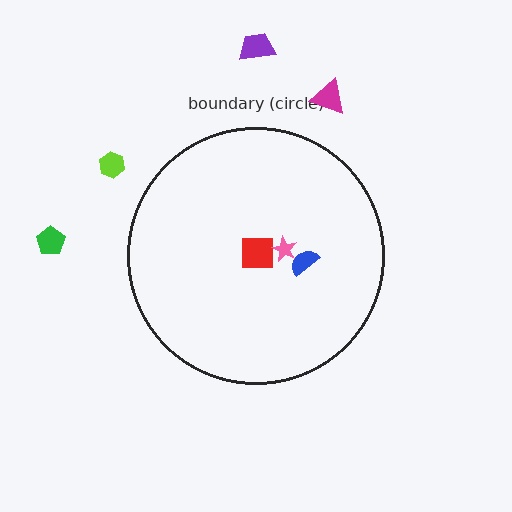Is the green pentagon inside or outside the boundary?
Outside.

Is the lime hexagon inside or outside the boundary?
Outside.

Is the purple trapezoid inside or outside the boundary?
Outside.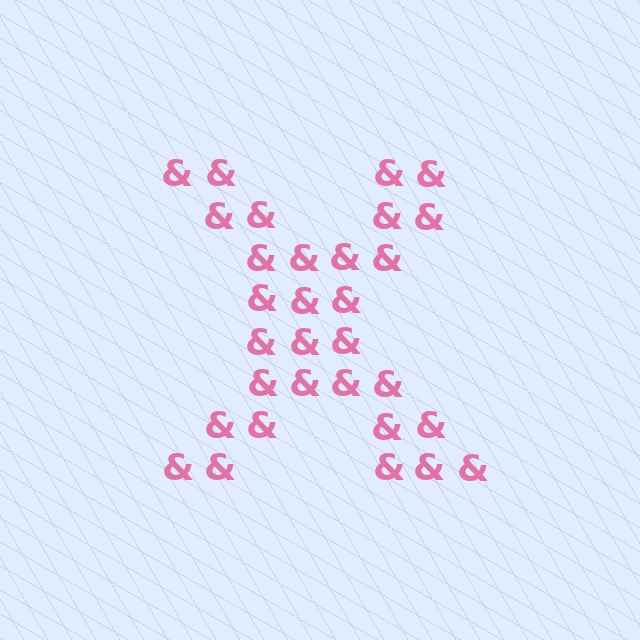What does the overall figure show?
The overall figure shows the letter X.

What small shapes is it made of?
It is made of small ampersands.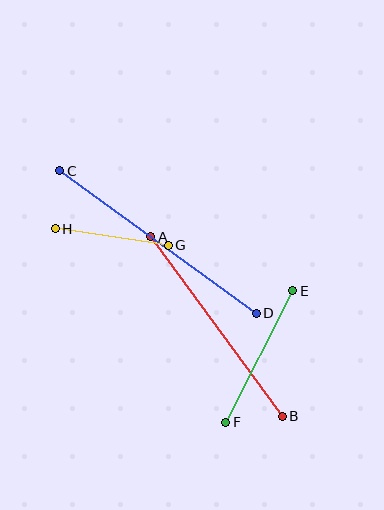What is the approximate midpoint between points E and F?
The midpoint is at approximately (259, 356) pixels.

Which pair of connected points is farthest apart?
Points C and D are farthest apart.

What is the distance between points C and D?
The distance is approximately 243 pixels.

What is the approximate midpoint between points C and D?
The midpoint is at approximately (158, 242) pixels.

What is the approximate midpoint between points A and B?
The midpoint is at approximately (217, 326) pixels.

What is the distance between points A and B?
The distance is approximately 222 pixels.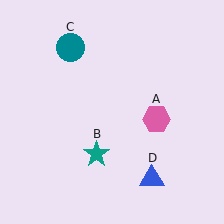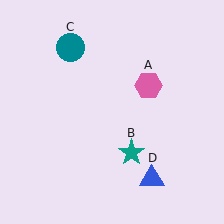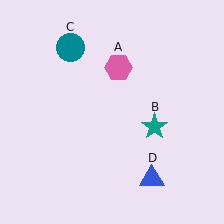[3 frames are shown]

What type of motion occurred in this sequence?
The pink hexagon (object A), teal star (object B) rotated counterclockwise around the center of the scene.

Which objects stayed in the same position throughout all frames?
Teal circle (object C) and blue triangle (object D) remained stationary.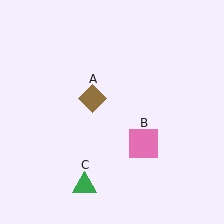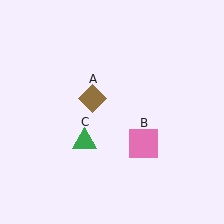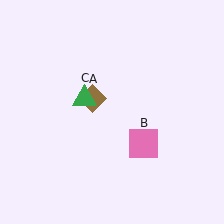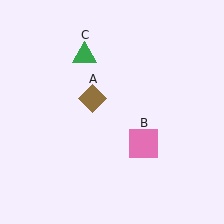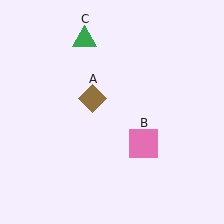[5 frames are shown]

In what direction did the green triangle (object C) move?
The green triangle (object C) moved up.